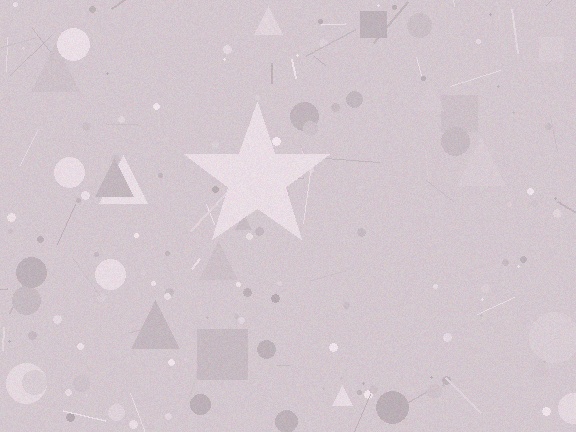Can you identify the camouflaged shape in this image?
The camouflaged shape is a star.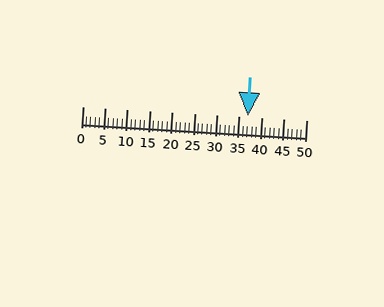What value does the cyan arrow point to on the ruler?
The cyan arrow points to approximately 37.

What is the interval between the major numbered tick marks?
The major tick marks are spaced 5 units apart.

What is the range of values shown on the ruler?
The ruler shows values from 0 to 50.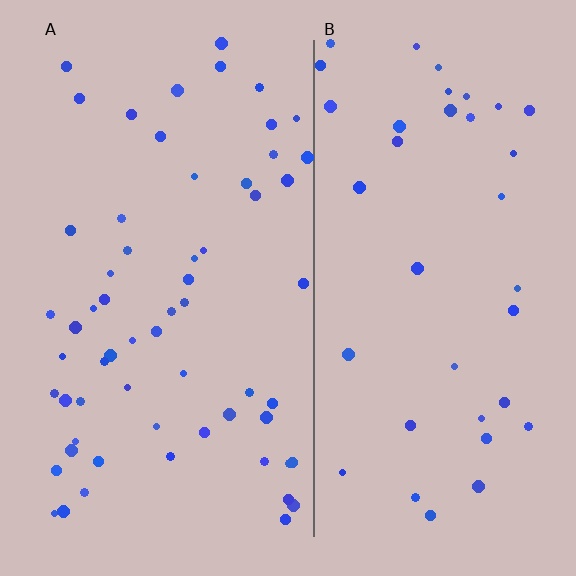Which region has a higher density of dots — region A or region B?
A (the left).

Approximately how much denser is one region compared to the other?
Approximately 1.6× — region A over region B.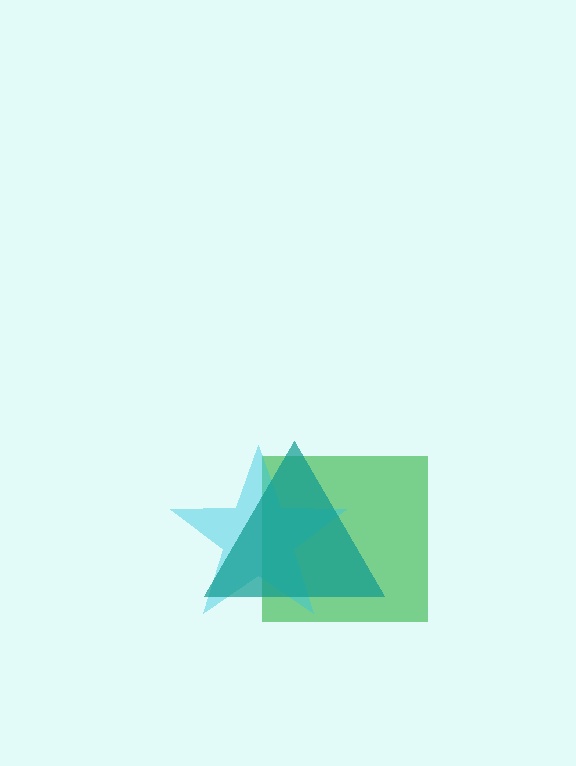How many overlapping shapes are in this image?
There are 3 overlapping shapes in the image.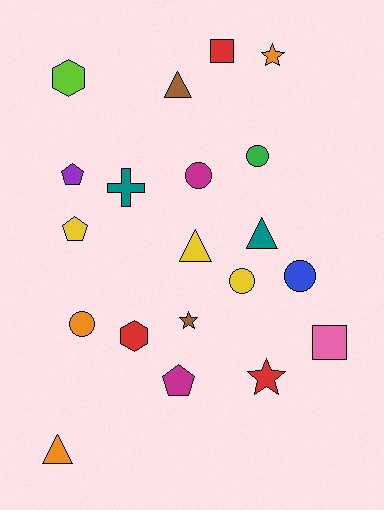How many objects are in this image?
There are 20 objects.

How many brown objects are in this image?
There are 2 brown objects.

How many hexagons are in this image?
There are 2 hexagons.